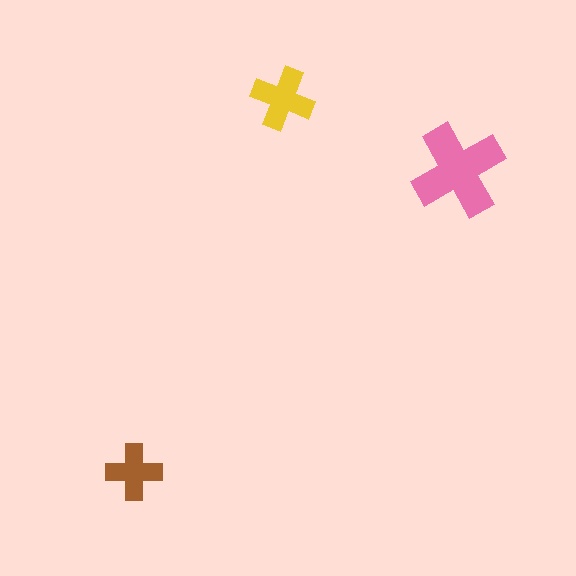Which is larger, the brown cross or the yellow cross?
The yellow one.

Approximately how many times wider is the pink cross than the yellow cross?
About 1.5 times wider.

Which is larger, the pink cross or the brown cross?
The pink one.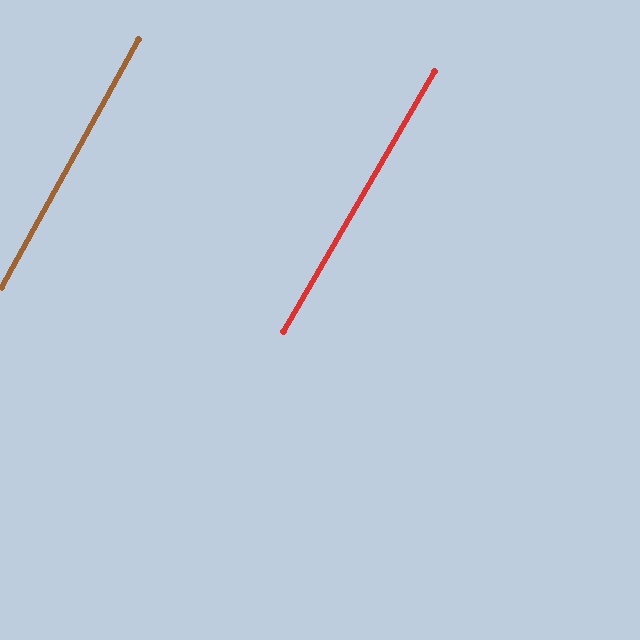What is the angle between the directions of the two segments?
Approximately 1 degree.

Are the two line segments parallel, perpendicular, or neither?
Parallel — their directions differ by only 1.1°.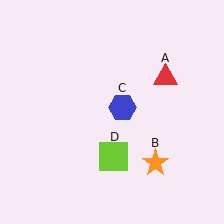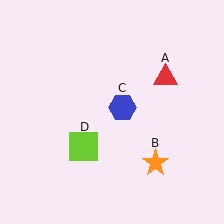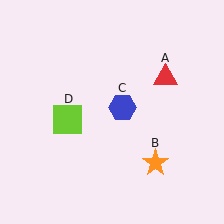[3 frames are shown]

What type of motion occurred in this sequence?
The lime square (object D) rotated clockwise around the center of the scene.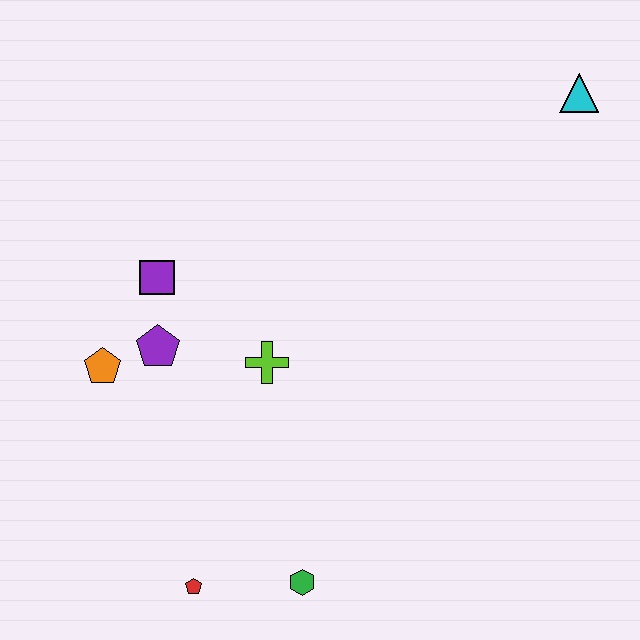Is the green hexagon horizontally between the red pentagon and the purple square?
No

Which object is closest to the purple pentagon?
The orange pentagon is closest to the purple pentagon.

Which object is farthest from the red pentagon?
The cyan triangle is farthest from the red pentagon.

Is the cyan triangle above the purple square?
Yes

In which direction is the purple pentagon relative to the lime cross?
The purple pentagon is to the left of the lime cross.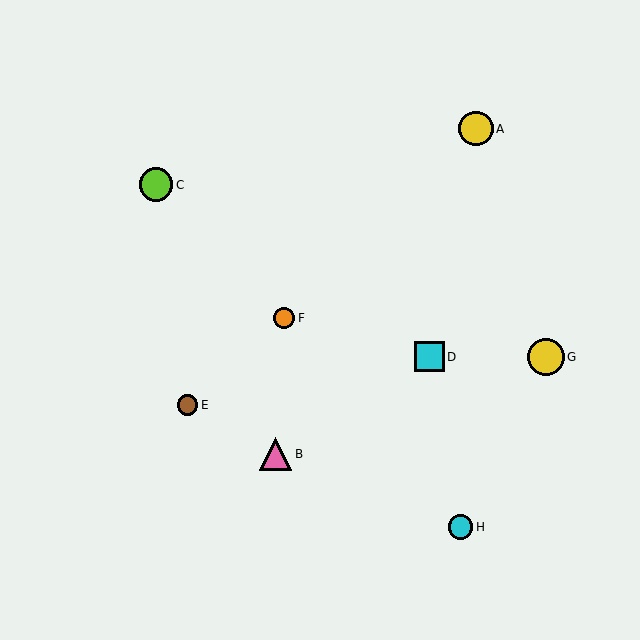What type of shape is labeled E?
Shape E is a brown circle.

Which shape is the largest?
The yellow circle (labeled G) is the largest.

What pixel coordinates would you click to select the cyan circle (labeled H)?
Click at (461, 527) to select the cyan circle H.